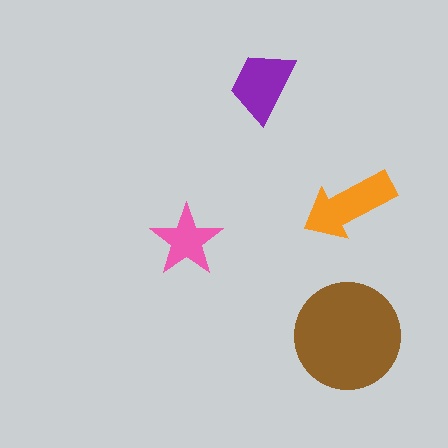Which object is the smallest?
The pink star.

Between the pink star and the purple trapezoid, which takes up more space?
The purple trapezoid.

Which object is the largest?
The brown circle.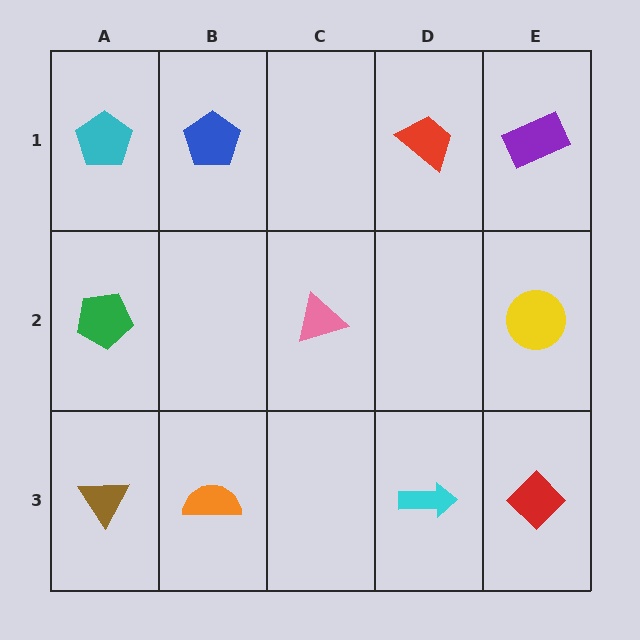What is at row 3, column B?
An orange semicircle.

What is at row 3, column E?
A red diamond.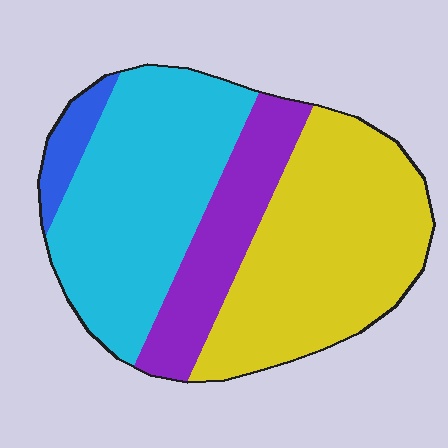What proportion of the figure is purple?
Purple takes up about one sixth (1/6) of the figure.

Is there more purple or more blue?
Purple.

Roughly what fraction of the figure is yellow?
Yellow covers roughly 40% of the figure.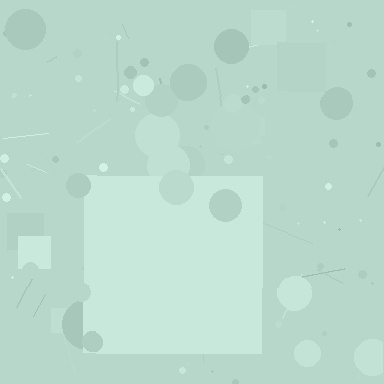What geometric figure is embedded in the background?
A square is embedded in the background.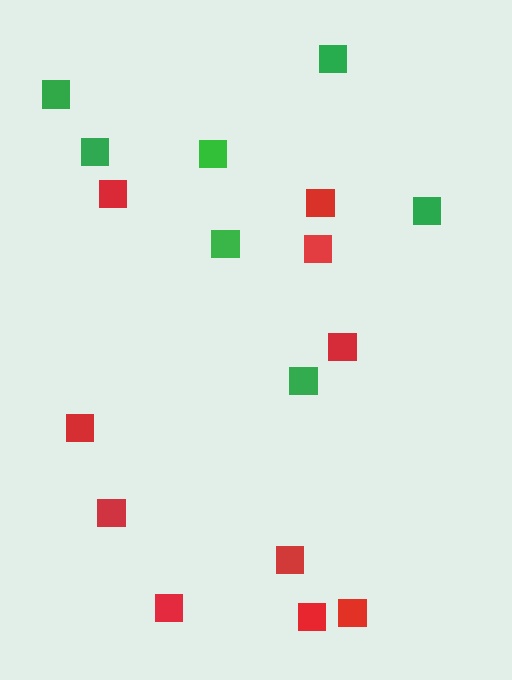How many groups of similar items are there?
There are 2 groups: one group of green squares (7) and one group of red squares (10).